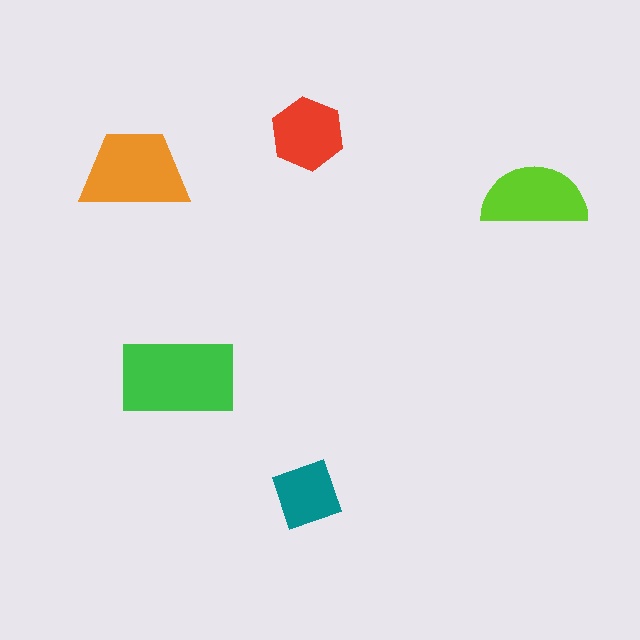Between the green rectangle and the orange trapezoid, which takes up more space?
The green rectangle.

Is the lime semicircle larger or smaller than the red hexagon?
Larger.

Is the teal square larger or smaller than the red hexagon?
Smaller.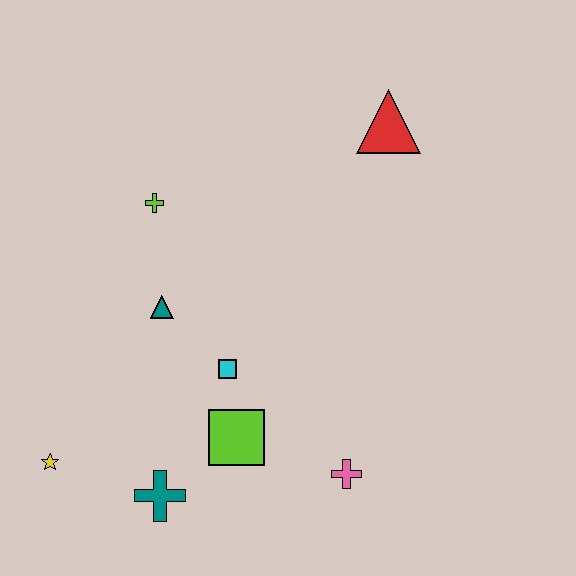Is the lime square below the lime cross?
Yes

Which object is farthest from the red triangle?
The yellow star is farthest from the red triangle.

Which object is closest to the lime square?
The cyan square is closest to the lime square.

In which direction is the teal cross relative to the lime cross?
The teal cross is below the lime cross.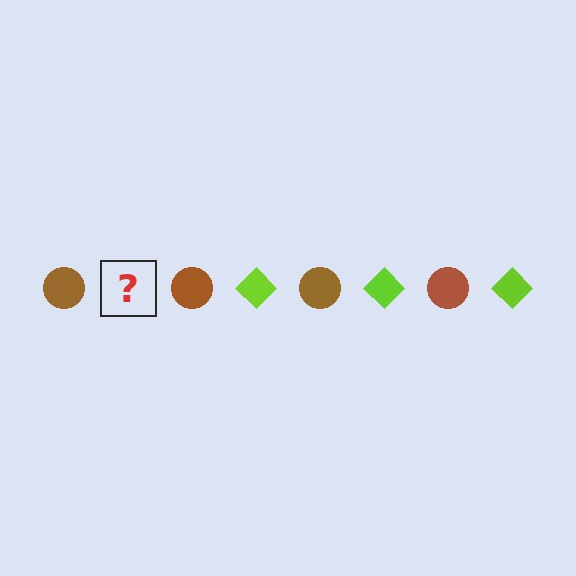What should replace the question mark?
The question mark should be replaced with a lime diamond.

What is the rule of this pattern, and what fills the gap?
The rule is that the pattern alternates between brown circle and lime diamond. The gap should be filled with a lime diamond.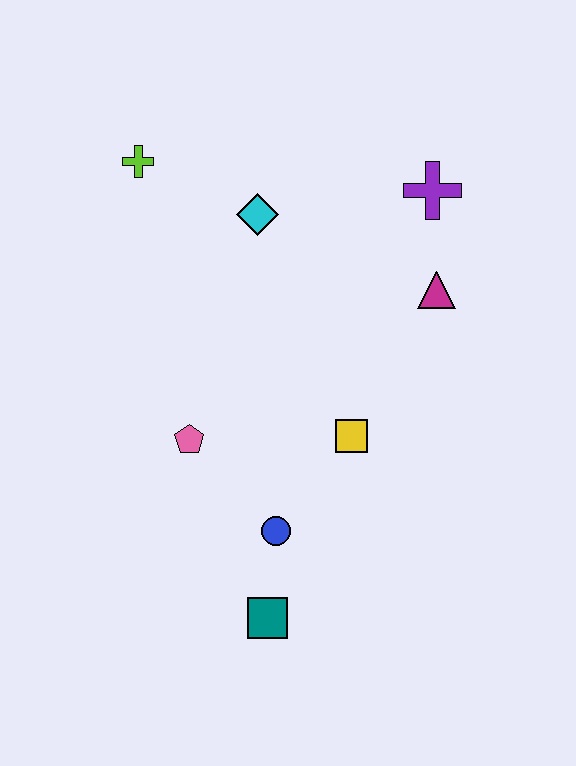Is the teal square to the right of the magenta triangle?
No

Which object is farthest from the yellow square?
The lime cross is farthest from the yellow square.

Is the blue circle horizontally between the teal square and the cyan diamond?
No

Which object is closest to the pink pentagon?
The blue circle is closest to the pink pentagon.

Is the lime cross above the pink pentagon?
Yes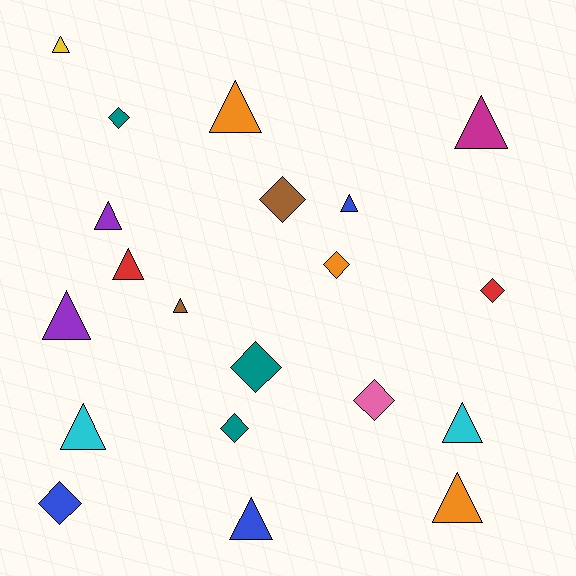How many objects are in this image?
There are 20 objects.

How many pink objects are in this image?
There is 1 pink object.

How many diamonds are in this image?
There are 8 diamonds.